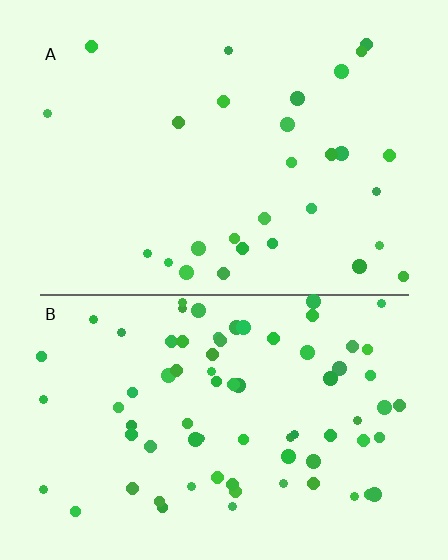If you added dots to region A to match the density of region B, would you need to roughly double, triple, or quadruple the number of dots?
Approximately triple.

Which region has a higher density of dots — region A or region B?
B (the bottom).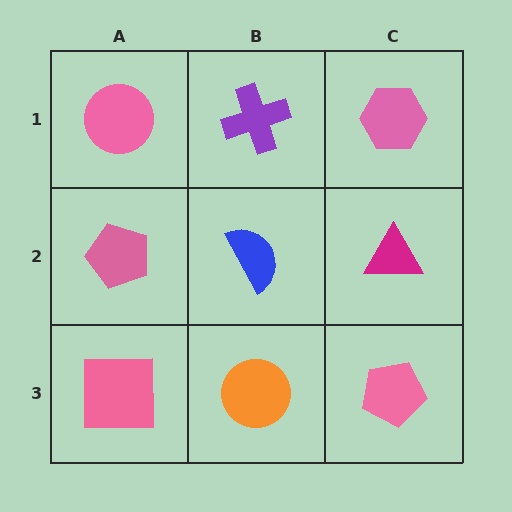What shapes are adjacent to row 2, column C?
A pink hexagon (row 1, column C), a pink pentagon (row 3, column C), a blue semicircle (row 2, column B).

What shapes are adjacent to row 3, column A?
A pink pentagon (row 2, column A), an orange circle (row 3, column B).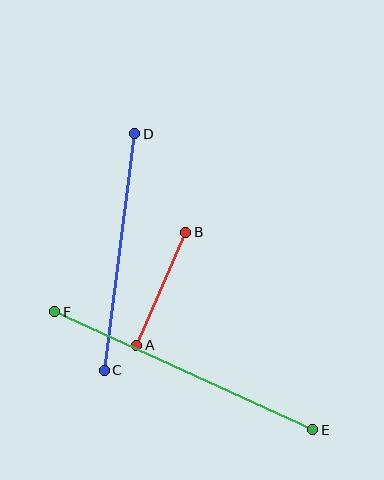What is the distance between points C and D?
The distance is approximately 238 pixels.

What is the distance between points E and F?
The distance is approximately 284 pixels.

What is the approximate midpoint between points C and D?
The midpoint is at approximately (119, 252) pixels.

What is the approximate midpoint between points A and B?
The midpoint is at approximately (161, 289) pixels.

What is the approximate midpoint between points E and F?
The midpoint is at approximately (184, 371) pixels.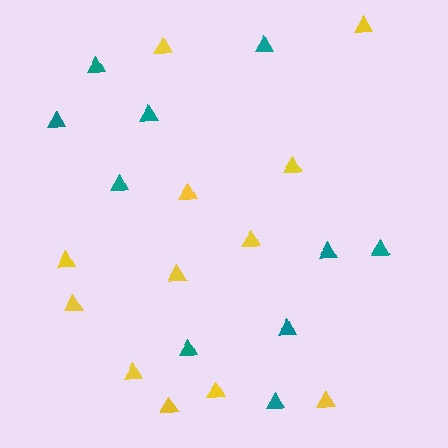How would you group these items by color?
There are 2 groups: one group of teal triangles (10) and one group of yellow triangles (12).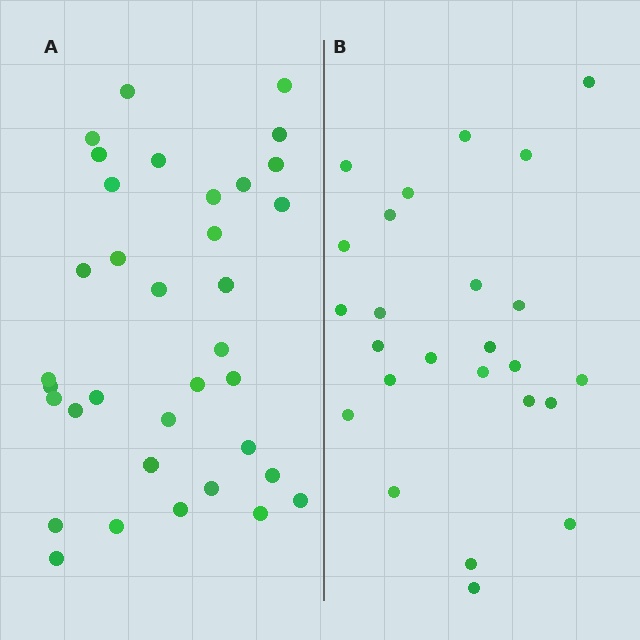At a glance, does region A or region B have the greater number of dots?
Region A (the left region) has more dots.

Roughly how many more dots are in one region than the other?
Region A has roughly 10 or so more dots than region B.